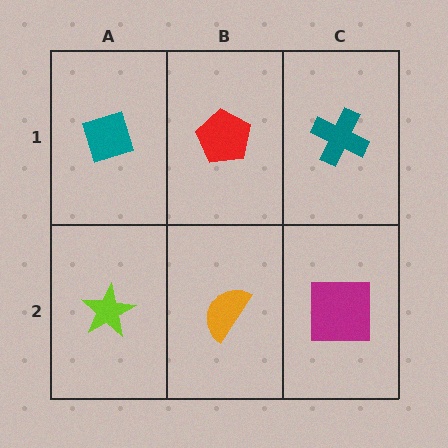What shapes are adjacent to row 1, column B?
An orange semicircle (row 2, column B), a teal diamond (row 1, column A), a teal cross (row 1, column C).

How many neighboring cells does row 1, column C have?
2.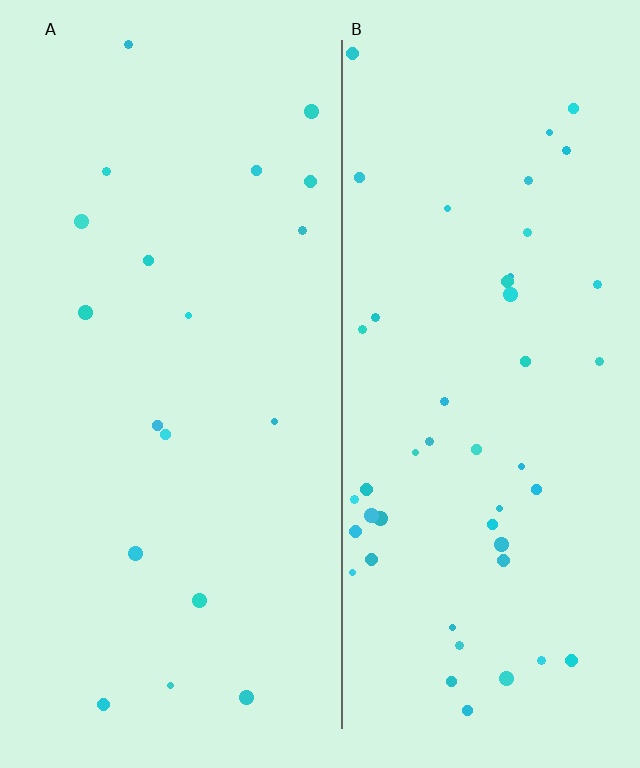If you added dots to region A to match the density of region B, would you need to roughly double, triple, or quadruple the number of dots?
Approximately triple.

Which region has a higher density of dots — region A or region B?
B (the right).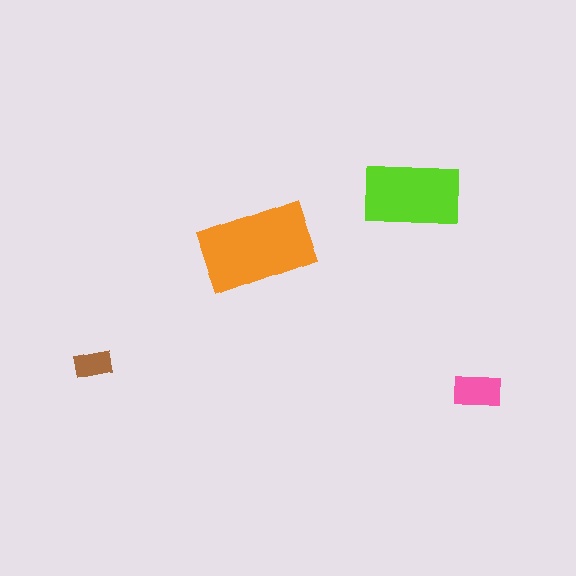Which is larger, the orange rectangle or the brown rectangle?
The orange one.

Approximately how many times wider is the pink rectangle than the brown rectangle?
About 1.5 times wider.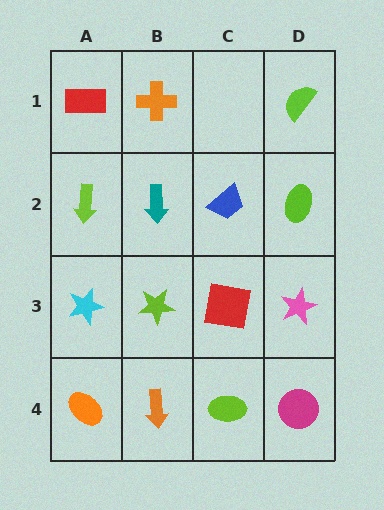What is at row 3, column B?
A lime star.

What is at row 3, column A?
A cyan star.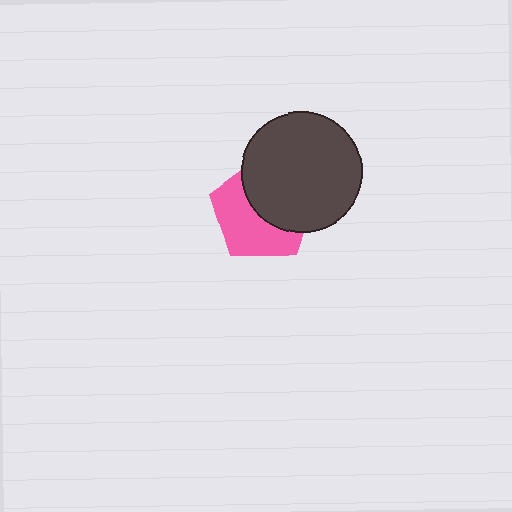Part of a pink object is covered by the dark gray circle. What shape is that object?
It is a pentagon.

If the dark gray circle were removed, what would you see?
You would see the complete pink pentagon.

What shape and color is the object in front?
The object in front is a dark gray circle.